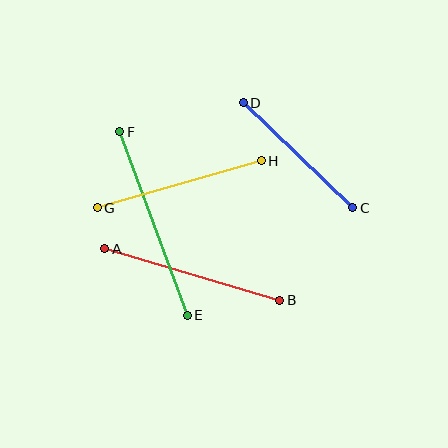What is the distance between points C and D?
The distance is approximately 152 pixels.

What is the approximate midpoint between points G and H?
The midpoint is at approximately (179, 184) pixels.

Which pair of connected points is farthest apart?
Points E and F are farthest apart.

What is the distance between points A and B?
The distance is approximately 182 pixels.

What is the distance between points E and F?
The distance is approximately 196 pixels.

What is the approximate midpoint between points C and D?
The midpoint is at approximately (298, 155) pixels.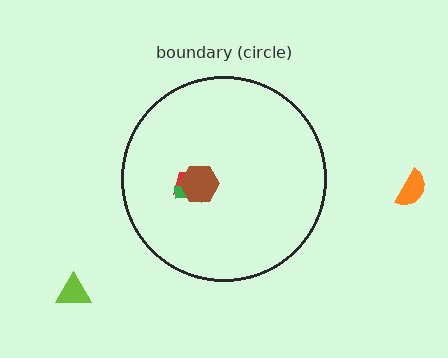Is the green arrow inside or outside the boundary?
Inside.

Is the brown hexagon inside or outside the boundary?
Inside.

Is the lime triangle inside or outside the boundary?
Outside.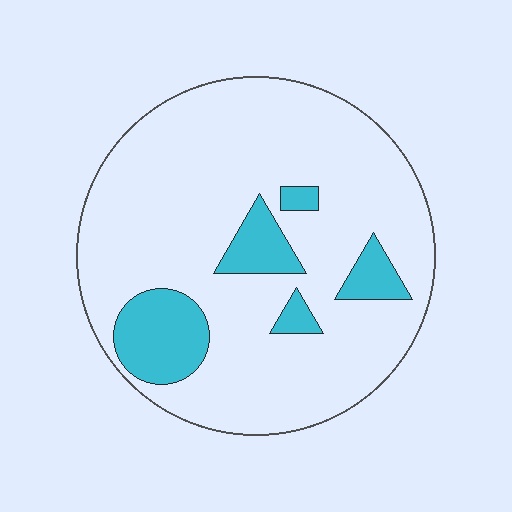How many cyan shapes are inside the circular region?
5.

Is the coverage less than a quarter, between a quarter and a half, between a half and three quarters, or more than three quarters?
Less than a quarter.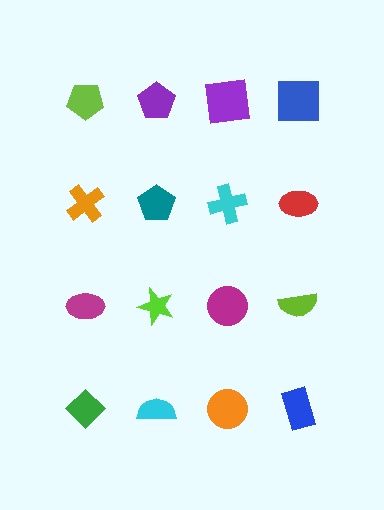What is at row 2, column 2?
A teal pentagon.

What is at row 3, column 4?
A lime semicircle.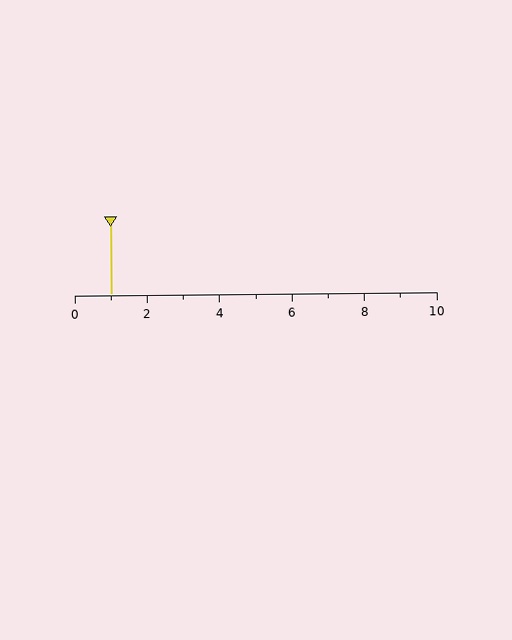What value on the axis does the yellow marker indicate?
The marker indicates approximately 1.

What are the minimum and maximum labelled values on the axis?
The axis runs from 0 to 10.